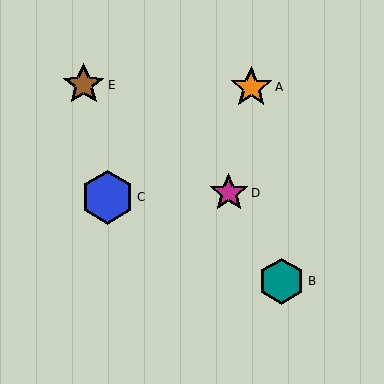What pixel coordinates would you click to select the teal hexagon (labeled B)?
Click at (282, 281) to select the teal hexagon B.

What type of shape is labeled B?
Shape B is a teal hexagon.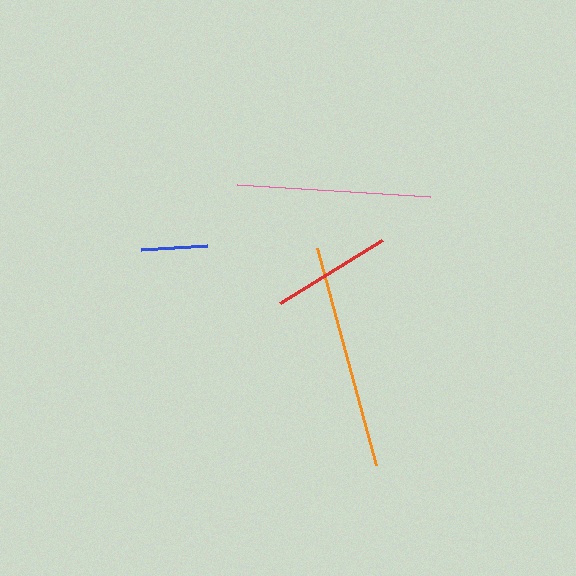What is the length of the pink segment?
The pink segment is approximately 193 pixels long.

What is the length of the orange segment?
The orange segment is approximately 225 pixels long.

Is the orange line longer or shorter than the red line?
The orange line is longer than the red line.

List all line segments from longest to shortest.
From longest to shortest: orange, pink, red, blue.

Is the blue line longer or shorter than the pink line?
The pink line is longer than the blue line.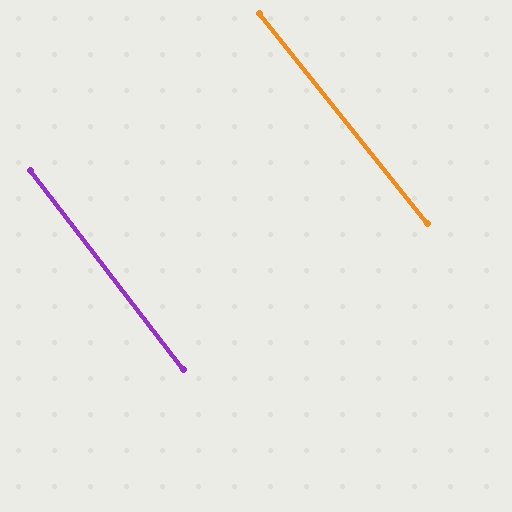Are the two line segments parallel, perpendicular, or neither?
Parallel — their directions differ by only 1.3°.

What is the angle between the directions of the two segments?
Approximately 1 degree.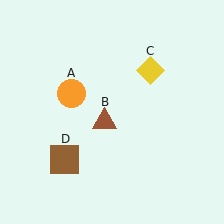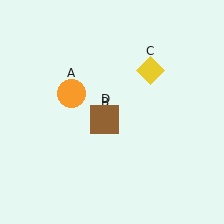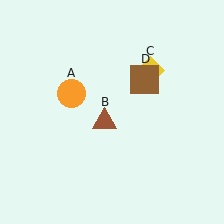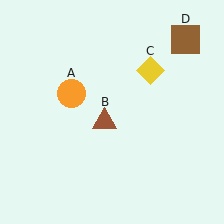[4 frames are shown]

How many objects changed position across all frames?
1 object changed position: brown square (object D).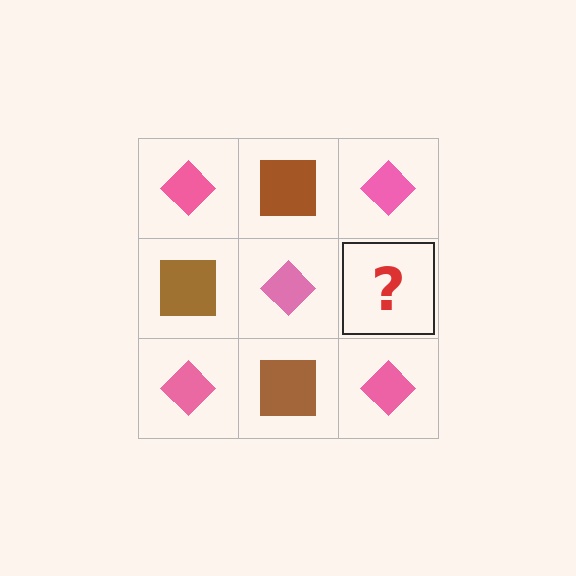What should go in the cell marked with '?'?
The missing cell should contain a brown square.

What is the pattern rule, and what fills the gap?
The rule is that it alternates pink diamond and brown square in a checkerboard pattern. The gap should be filled with a brown square.